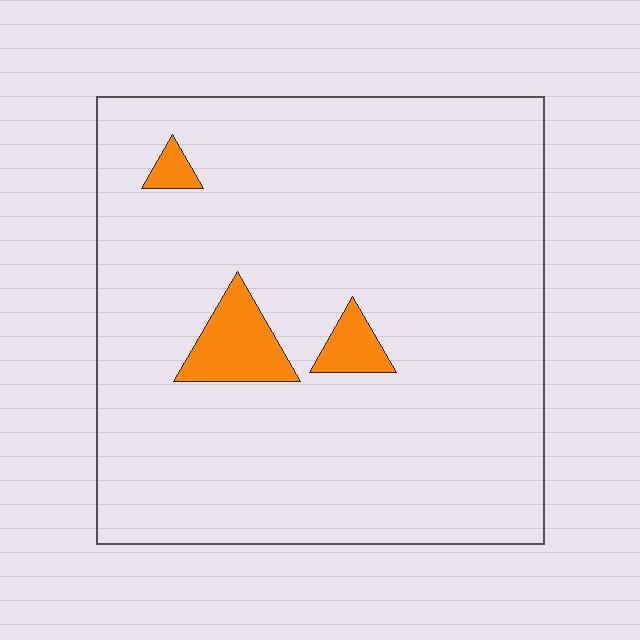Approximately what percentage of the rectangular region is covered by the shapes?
Approximately 5%.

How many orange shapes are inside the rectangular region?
3.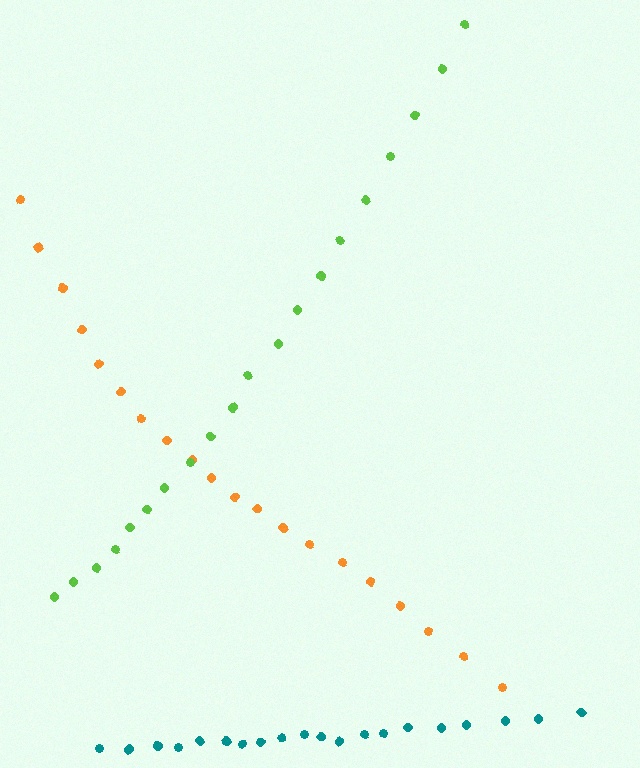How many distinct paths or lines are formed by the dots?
There are 3 distinct paths.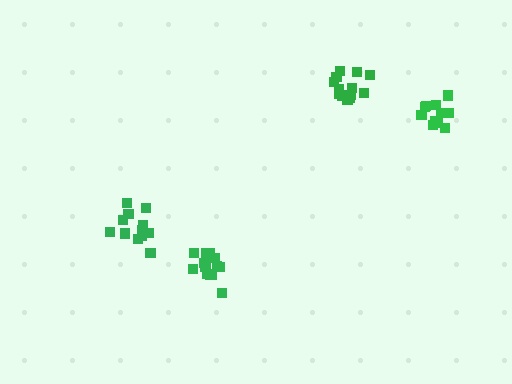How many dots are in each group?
Group 1: 15 dots, Group 2: 15 dots, Group 3: 11 dots, Group 4: 12 dots (53 total).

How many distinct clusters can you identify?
There are 4 distinct clusters.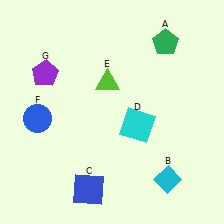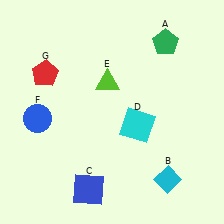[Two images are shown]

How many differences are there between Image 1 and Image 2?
There is 1 difference between the two images.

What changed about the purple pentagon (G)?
In Image 1, G is purple. In Image 2, it changed to red.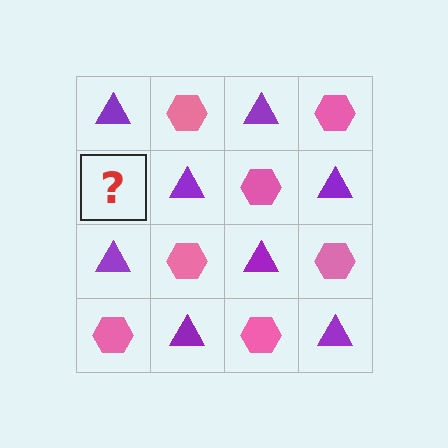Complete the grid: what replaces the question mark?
The question mark should be replaced with a pink hexagon.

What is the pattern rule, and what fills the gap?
The rule is that it alternates purple triangle and pink hexagon in a checkerboard pattern. The gap should be filled with a pink hexagon.